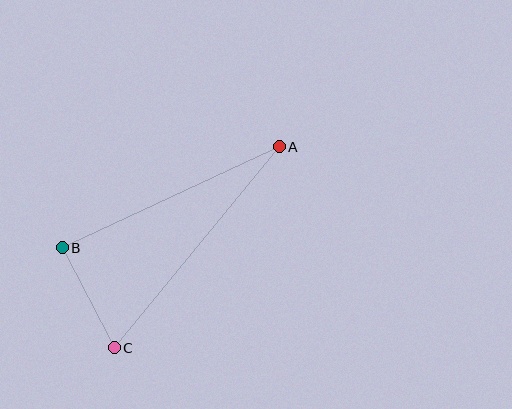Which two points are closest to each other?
Points B and C are closest to each other.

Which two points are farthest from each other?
Points A and C are farthest from each other.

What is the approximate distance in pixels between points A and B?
The distance between A and B is approximately 240 pixels.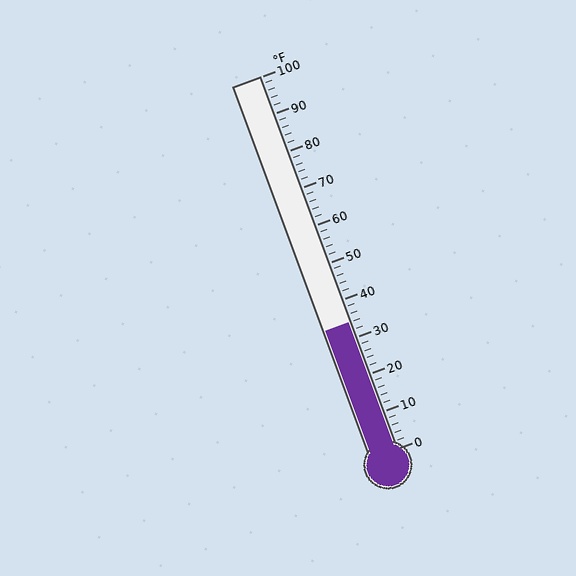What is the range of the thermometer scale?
The thermometer scale ranges from 0°F to 100°F.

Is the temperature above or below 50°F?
The temperature is below 50°F.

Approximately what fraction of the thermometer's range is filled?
The thermometer is filled to approximately 35% of its range.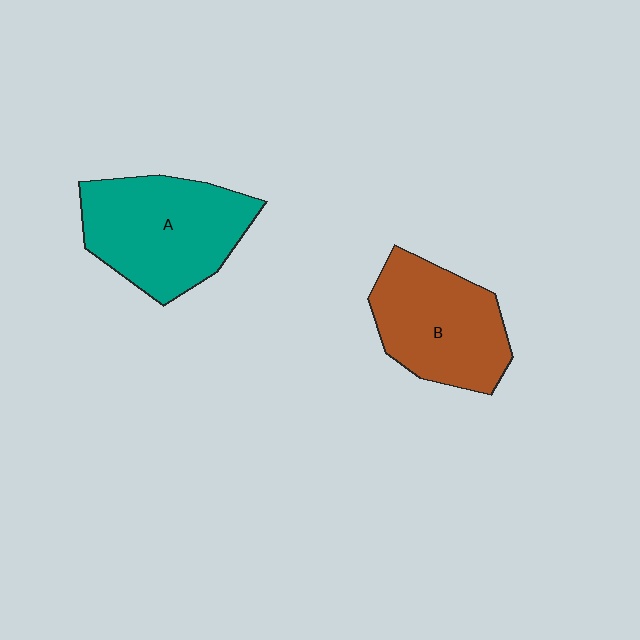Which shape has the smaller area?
Shape B (brown).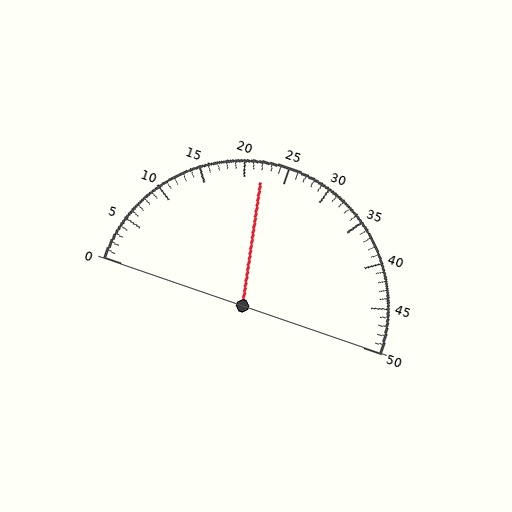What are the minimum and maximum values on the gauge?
The gauge ranges from 0 to 50.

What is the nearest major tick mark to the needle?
The nearest major tick mark is 20.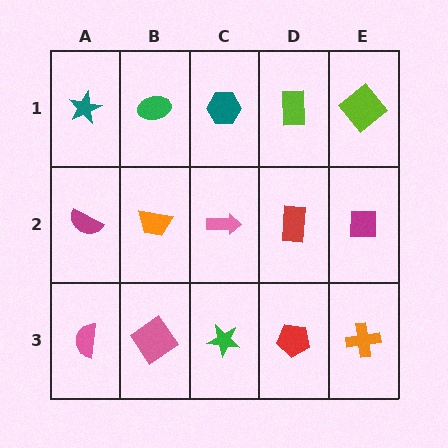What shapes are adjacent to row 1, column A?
A magenta semicircle (row 2, column A), a green ellipse (row 1, column B).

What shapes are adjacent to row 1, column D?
A red rectangle (row 2, column D), a teal hexagon (row 1, column C), a lime diamond (row 1, column E).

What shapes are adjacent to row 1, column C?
A pink arrow (row 2, column C), a green ellipse (row 1, column B), a lime rectangle (row 1, column D).